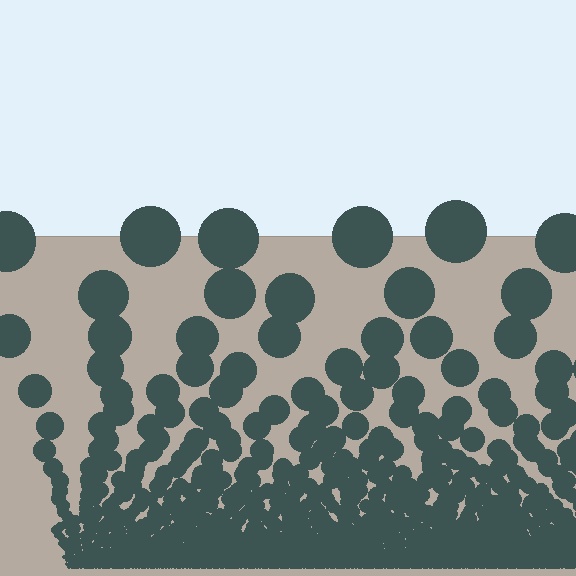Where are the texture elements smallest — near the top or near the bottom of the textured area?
Near the bottom.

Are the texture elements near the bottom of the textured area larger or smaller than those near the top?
Smaller. The gradient is inverted — elements near the bottom are smaller and denser.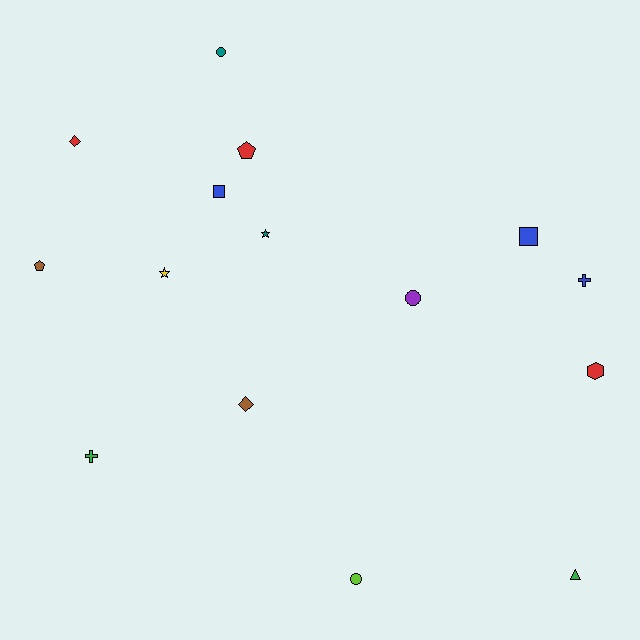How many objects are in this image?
There are 15 objects.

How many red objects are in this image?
There are 3 red objects.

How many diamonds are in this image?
There are 2 diamonds.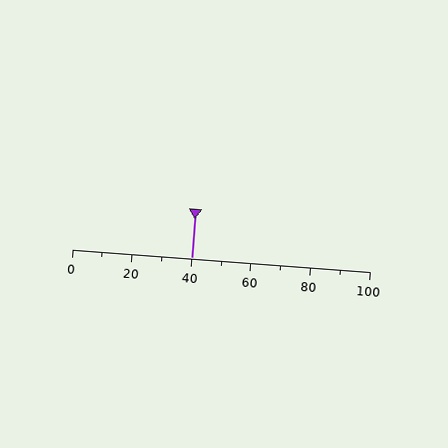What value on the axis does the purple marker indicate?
The marker indicates approximately 40.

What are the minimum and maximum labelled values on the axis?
The axis runs from 0 to 100.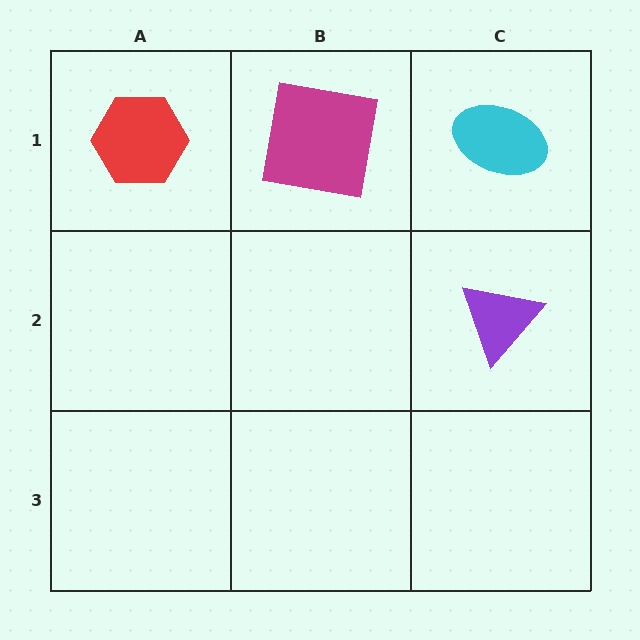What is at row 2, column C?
A purple triangle.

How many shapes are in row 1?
3 shapes.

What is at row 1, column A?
A red hexagon.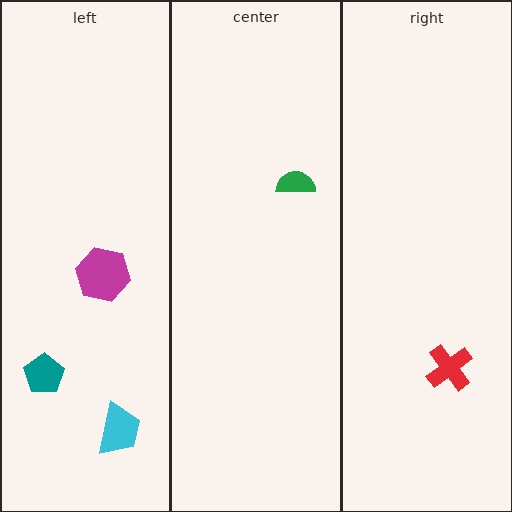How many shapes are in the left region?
3.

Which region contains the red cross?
The right region.